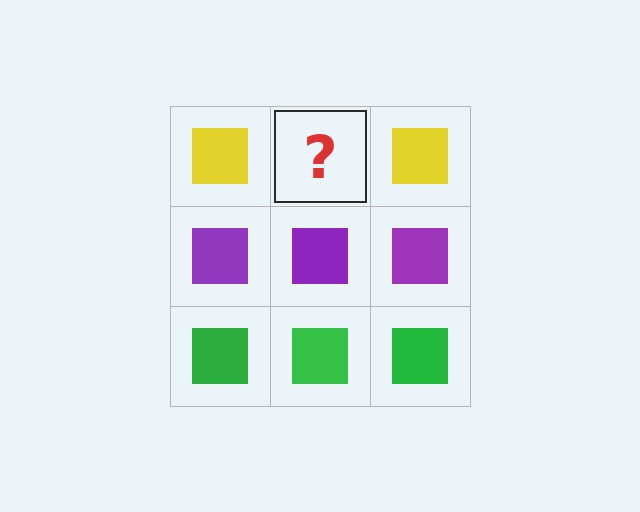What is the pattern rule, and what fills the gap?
The rule is that each row has a consistent color. The gap should be filled with a yellow square.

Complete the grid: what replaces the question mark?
The question mark should be replaced with a yellow square.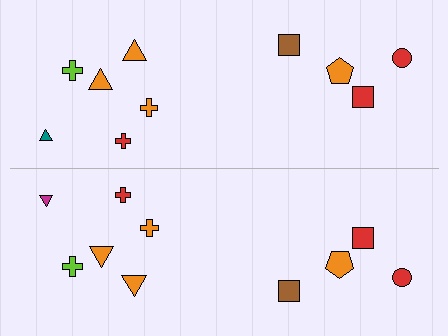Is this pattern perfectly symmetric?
No, the pattern is not perfectly symmetric. The magenta triangle on the bottom side breaks the symmetry — its mirror counterpart is teal.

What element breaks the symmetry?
The magenta triangle on the bottom side breaks the symmetry — its mirror counterpart is teal.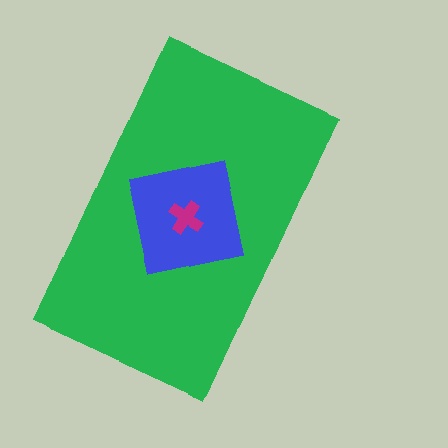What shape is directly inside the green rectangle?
The blue square.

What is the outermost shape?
The green rectangle.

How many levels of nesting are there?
3.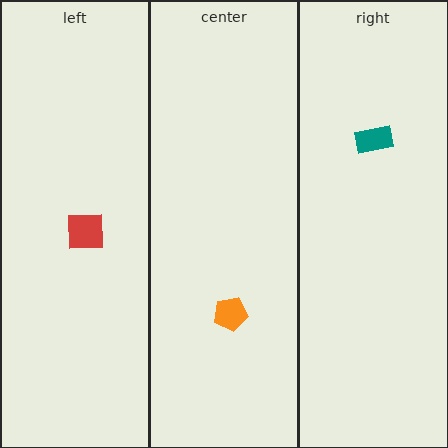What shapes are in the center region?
The orange pentagon.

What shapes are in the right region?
The teal rectangle.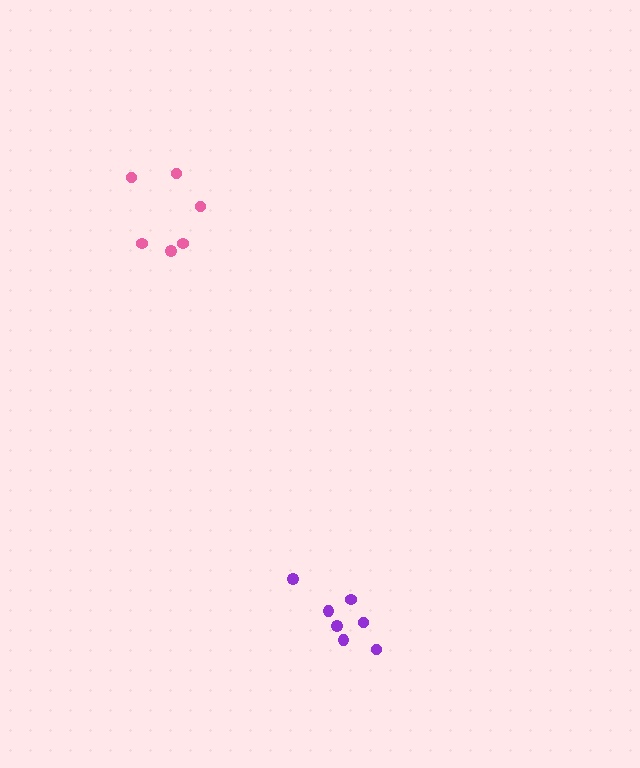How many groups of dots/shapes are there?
There are 2 groups.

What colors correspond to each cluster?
The clusters are colored: purple, pink.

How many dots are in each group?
Group 1: 7 dots, Group 2: 6 dots (13 total).